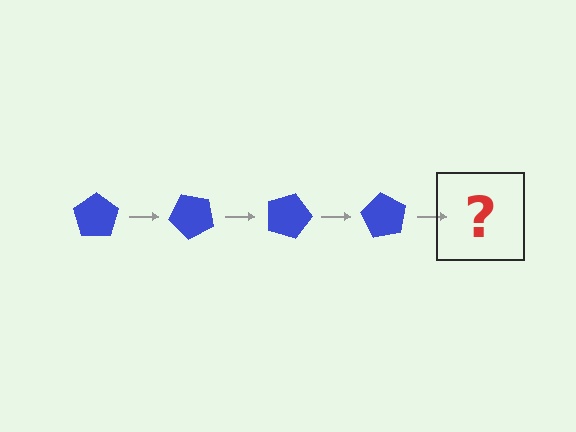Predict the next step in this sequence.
The next step is a blue pentagon rotated 180 degrees.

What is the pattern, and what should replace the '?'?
The pattern is that the pentagon rotates 45 degrees each step. The '?' should be a blue pentagon rotated 180 degrees.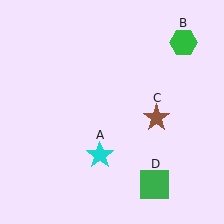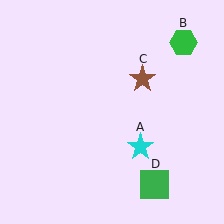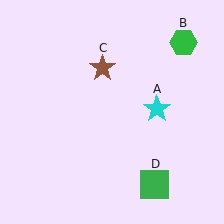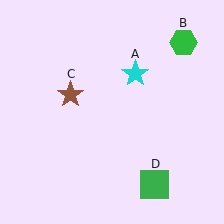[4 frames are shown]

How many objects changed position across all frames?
2 objects changed position: cyan star (object A), brown star (object C).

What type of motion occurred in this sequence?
The cyan star (object A), brown star (object C) rotated counterclockwise around the center of the scene.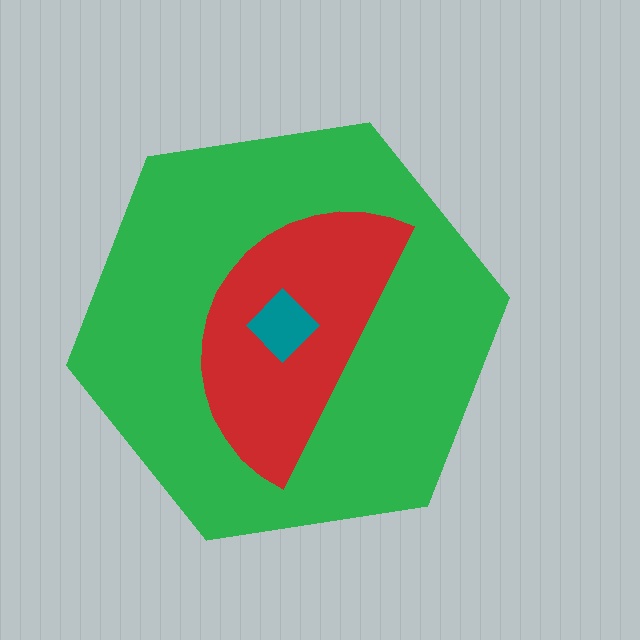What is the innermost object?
The teal diamond.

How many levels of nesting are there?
3.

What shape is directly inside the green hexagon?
The red semicircle.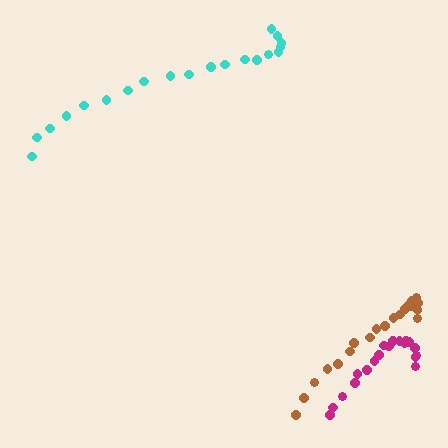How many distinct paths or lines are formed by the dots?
There are 3 distinct paths.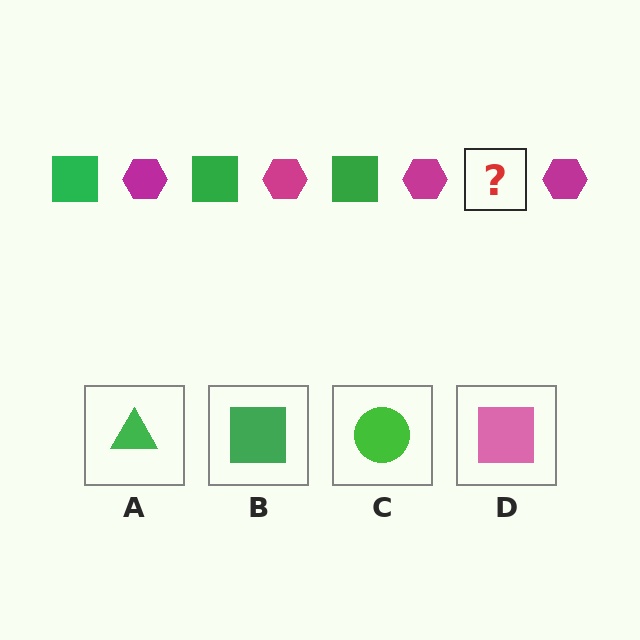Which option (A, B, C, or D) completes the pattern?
B.